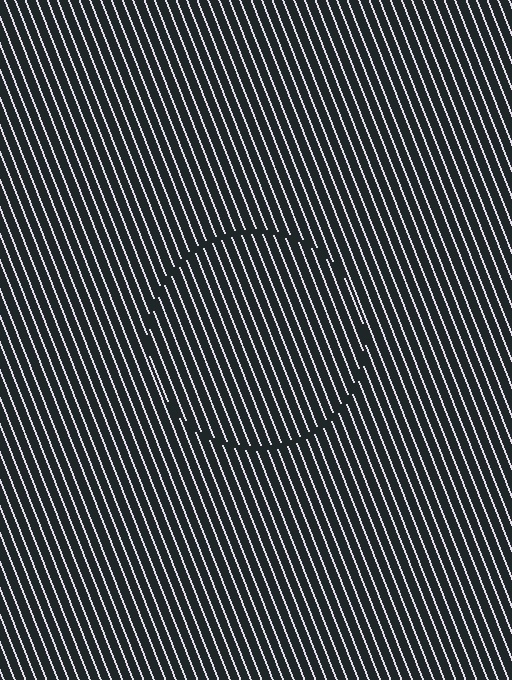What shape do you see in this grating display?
An illusory circle. The interior of the shape contains the same grating, shifted by half a period — the contour is defined by the phase discontinuity where line-ends from the inner and outer gratings abut.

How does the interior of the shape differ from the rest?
The interior of the shape contains the same grating, shifted by half a period — the contour is defined by the phase discontinuity where line-ends from the inner and outer gratings abut.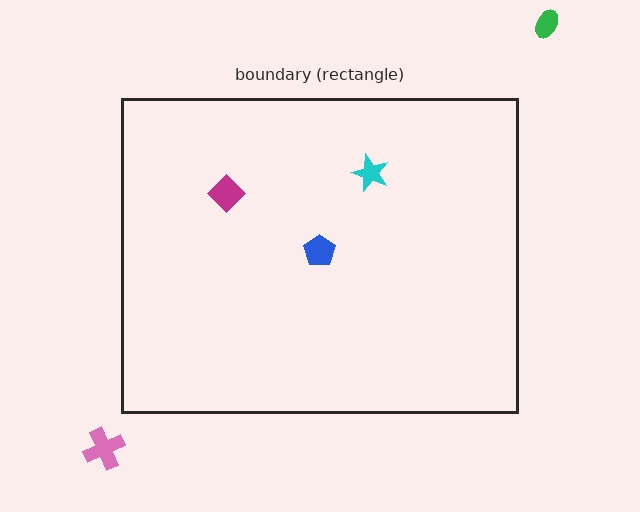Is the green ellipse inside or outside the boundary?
Outside.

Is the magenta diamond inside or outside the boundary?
Inside.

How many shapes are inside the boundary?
3 inside, 2 outside.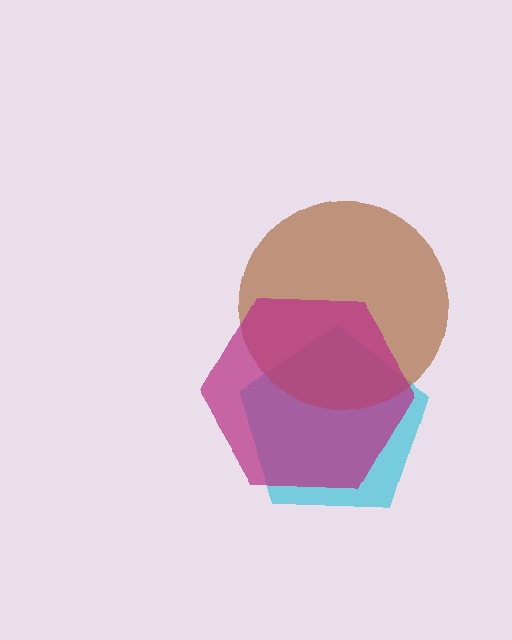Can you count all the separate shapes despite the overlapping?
Yes, there are 3 separate shapes.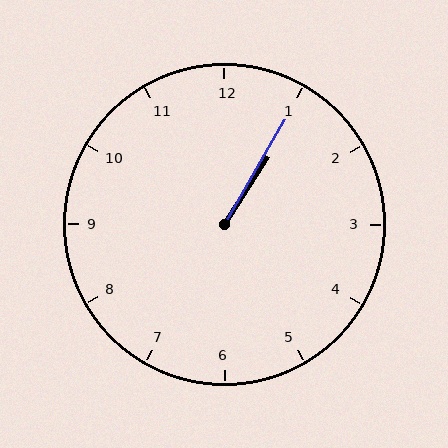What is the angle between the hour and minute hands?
Approximately 2 degrees.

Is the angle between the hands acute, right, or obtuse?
It is acute.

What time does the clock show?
1:05.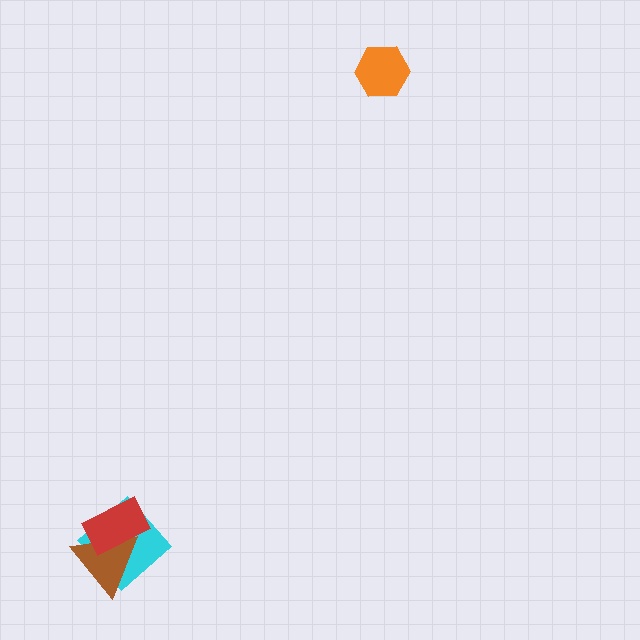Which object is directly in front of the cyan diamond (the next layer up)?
The brown triangle is directly in front of the cyan diamond.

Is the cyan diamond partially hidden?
Yes, it is partially covered by another shape.